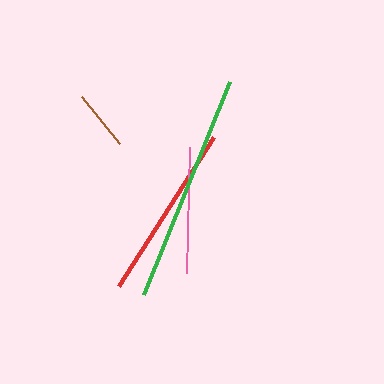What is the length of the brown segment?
The brown segment is approximately 61 pixels long.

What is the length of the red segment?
The red segment is approximately 177 pixels long.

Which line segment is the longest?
The green line is the longest at approximately 230 pixels.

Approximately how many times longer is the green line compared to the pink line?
The green line is approximately 1.8 times the length of the pink line.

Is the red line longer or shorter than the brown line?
The red line is longer than the brown line.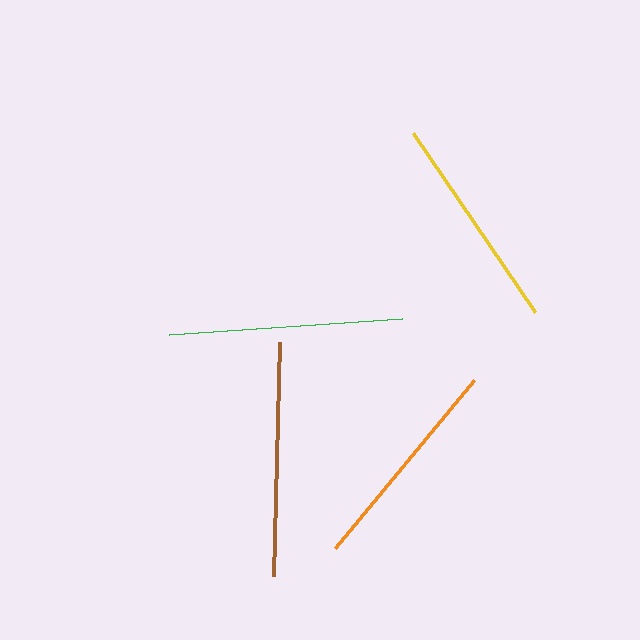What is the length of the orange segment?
The orange segment is approximately 219 pixels long.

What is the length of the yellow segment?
The yellow segment is approximately 216 pixels long.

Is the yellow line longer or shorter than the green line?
The green line is longer than the yellow line.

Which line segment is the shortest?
The yellow line is the shortest at approximately 216 pixels.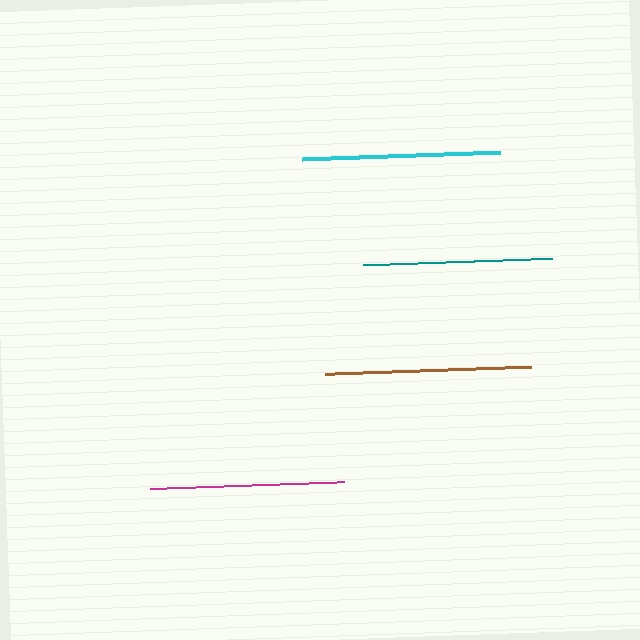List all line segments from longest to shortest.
From longest to shortest: brown, cyan, magenta, teal.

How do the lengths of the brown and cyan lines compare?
The brown and cyan lines are approximately the same length.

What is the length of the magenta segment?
The magenta segment is approximately 194 pixels long.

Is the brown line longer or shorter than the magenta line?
The brown line is longer than the magenta line.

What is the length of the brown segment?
The brown segment is approximately 206 pixels long.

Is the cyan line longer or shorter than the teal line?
The cyan line is longer than the teal line.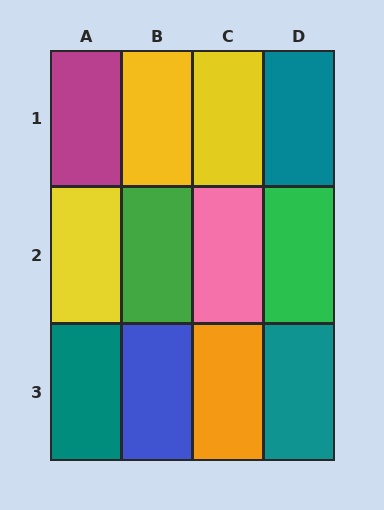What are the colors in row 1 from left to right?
Magenta, yellow, yellow, teal.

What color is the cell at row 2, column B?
Green.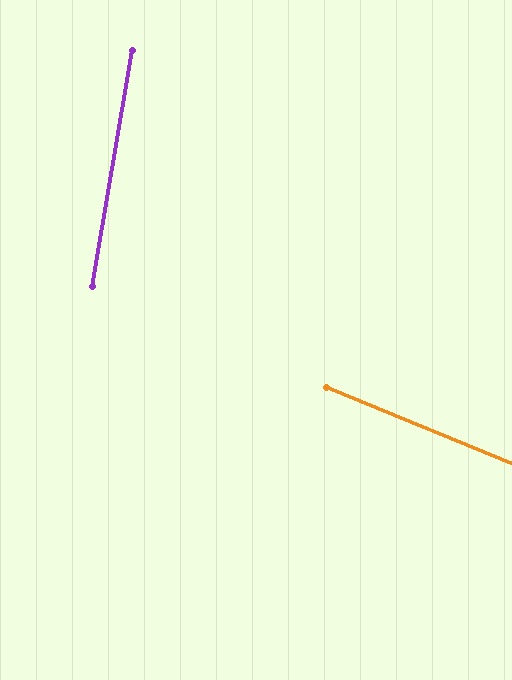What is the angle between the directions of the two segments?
Approximately 77 degrees.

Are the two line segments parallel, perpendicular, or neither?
Neither parallel nor perpendicular — they differ by about 77°.